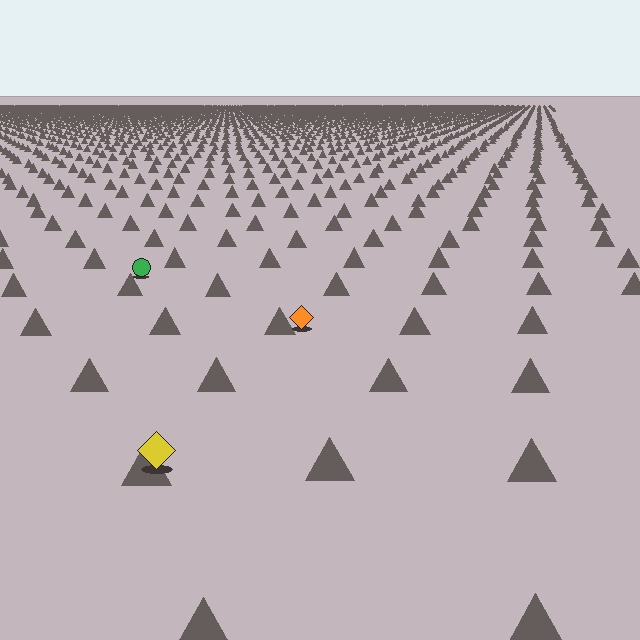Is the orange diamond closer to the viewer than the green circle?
Yes. The orange diamond is closer — you can tell from the texture gradient: the ground texture is coarser near it.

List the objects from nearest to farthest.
From nearest to farthest: the yellow diamond, the orange diamond, the green circle.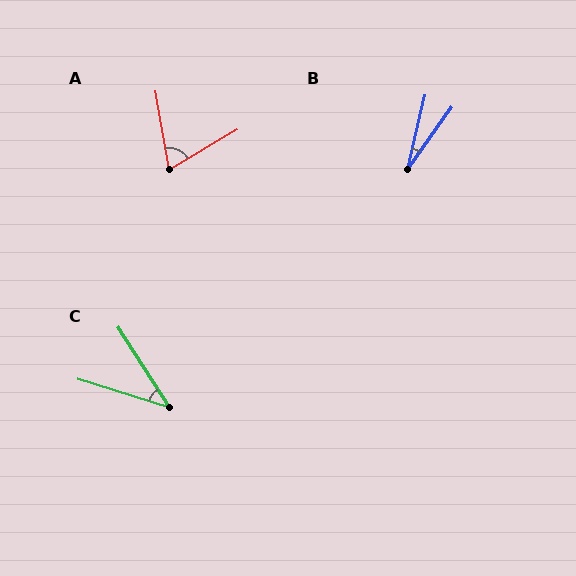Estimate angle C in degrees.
Approximately 40 degrees.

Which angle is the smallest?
B, at approximately 23 degrees.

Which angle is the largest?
A, at approximately 69 degrees.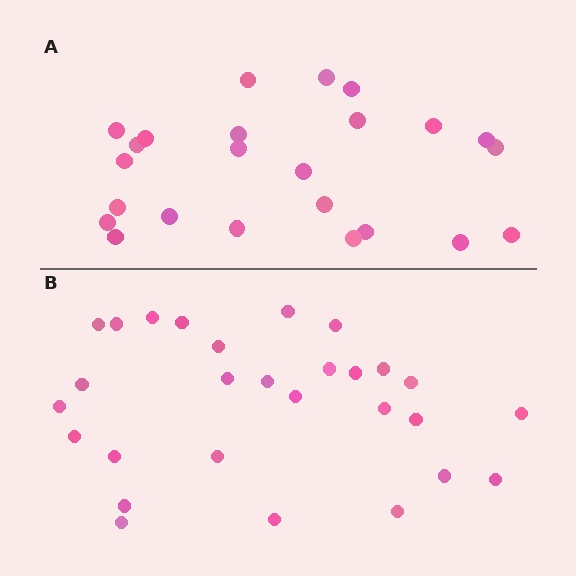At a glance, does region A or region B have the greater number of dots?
Region B (the bottom region) has more dots.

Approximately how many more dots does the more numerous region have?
Region B has about 4 more dots than region A.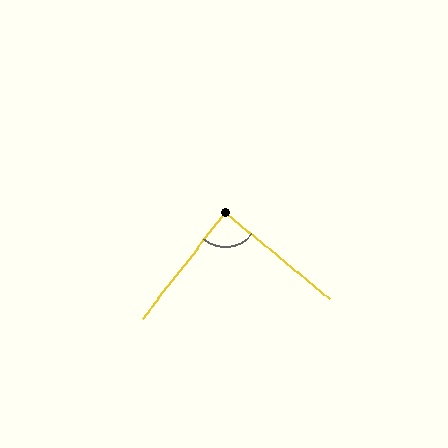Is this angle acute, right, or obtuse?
It is approximately a right angle.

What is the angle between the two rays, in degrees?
Approximately 89 degrees.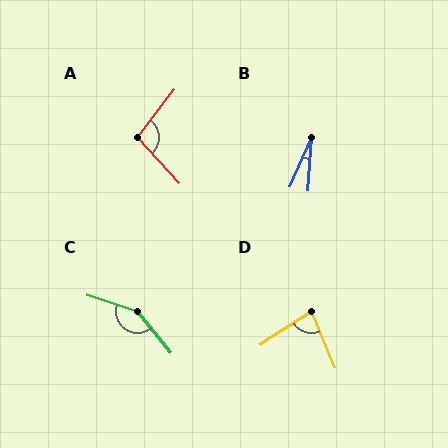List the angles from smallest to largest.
B (19°), D (79°), A (100°), C (147°).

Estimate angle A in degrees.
Approximately 100 degrees.